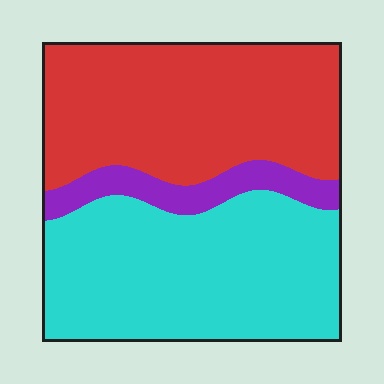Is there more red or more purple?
Red.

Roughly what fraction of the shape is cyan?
Cyan takes up between a third and a half of the shape.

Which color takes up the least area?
Purple, at roughly 10%.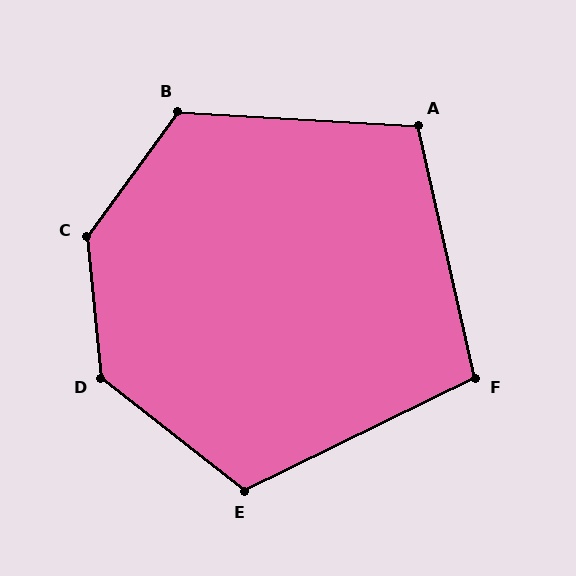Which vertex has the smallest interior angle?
F, at approximately 103 degrees.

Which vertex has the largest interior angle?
C, at approximately 138 degrees.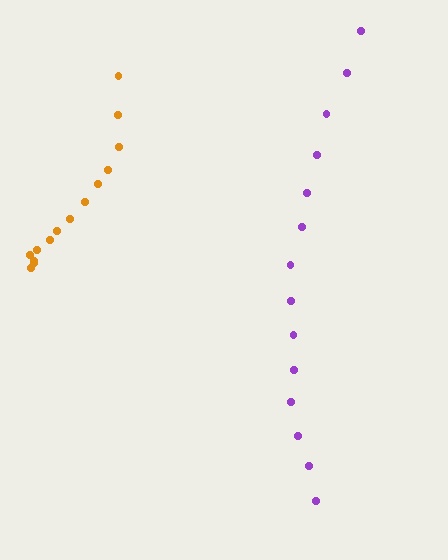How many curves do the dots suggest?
There are 2 distinct paths.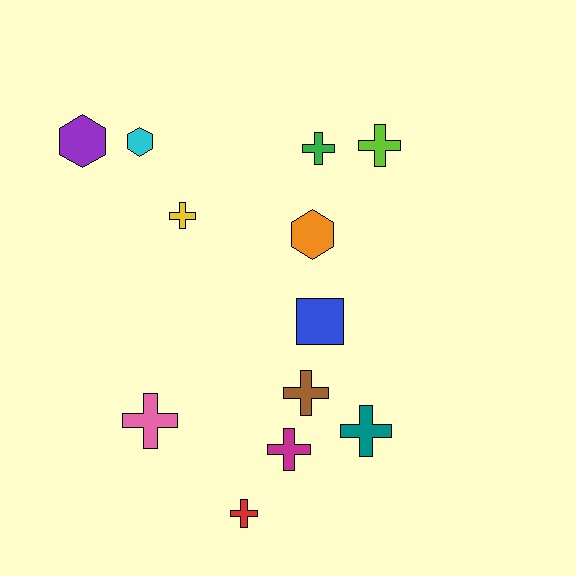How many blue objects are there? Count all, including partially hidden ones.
There is 1 blue object.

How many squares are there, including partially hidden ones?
There is 1 square.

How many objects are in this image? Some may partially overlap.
There are 12 objects.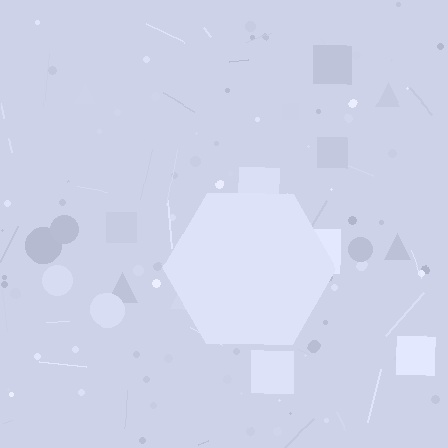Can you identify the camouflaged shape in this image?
The camouflaged shape is a hexagon.